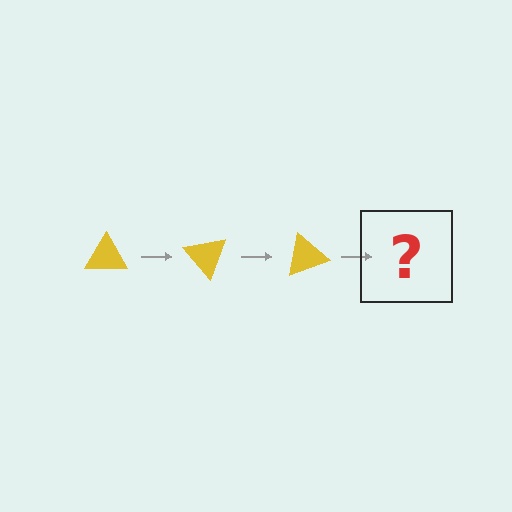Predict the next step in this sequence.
The next step is a yellow triangle rotated 150 degrees.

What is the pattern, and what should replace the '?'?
The pattern is that the triangle rotates 50 degrees each step. The '?' should be a yellow triangle rotated 150 degrees.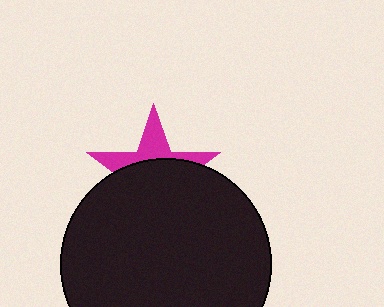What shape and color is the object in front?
The object in front is a black circle.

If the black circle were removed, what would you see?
You would see the complete magenta star.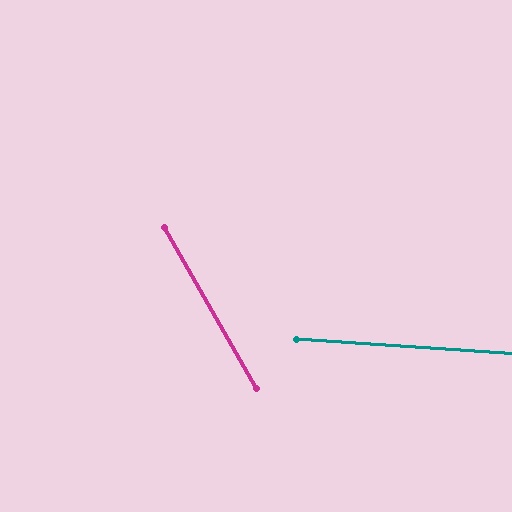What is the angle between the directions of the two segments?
Approximately 57 degrees.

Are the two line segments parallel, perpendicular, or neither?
Neither parallel nor perpendicular — they differ by about 57°.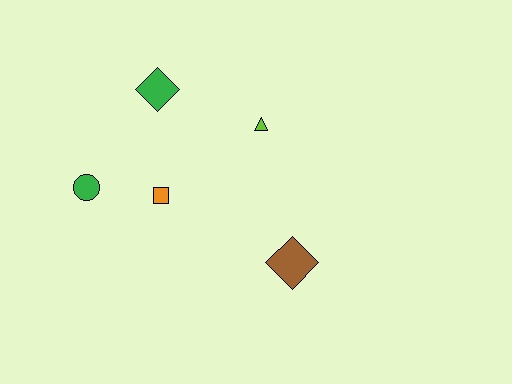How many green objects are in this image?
There are 2 green objects.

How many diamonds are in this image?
There are 2 diamonds.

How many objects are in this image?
There are 5 objects.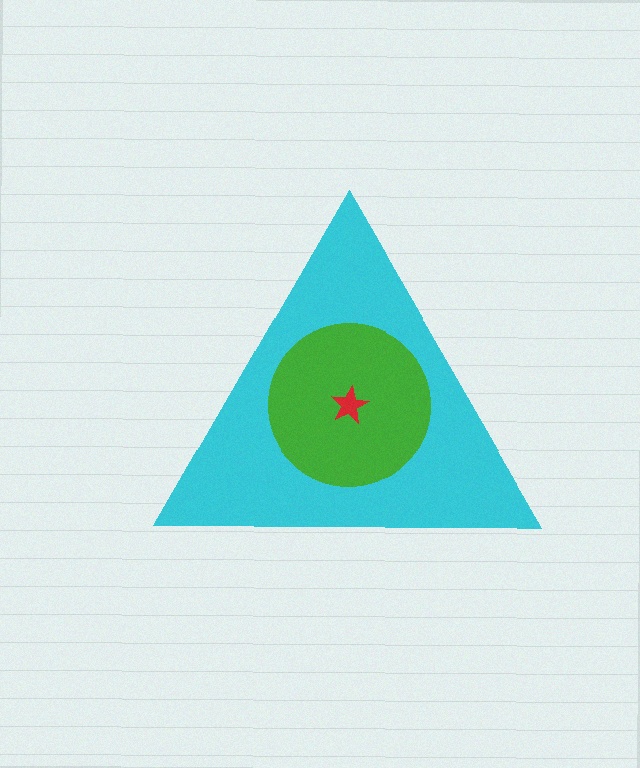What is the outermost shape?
The cyan triangle.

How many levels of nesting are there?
3.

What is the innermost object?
The red star.